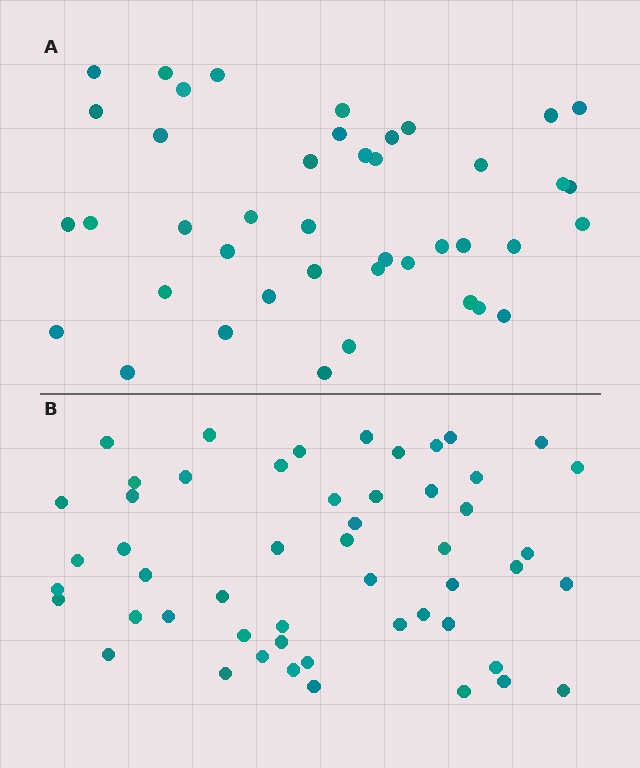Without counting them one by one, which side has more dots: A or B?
Region B (the bottom region) has more dots.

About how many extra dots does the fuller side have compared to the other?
Region B has roughly 10 or so more dots than region A.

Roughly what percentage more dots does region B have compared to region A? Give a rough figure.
About 25% more.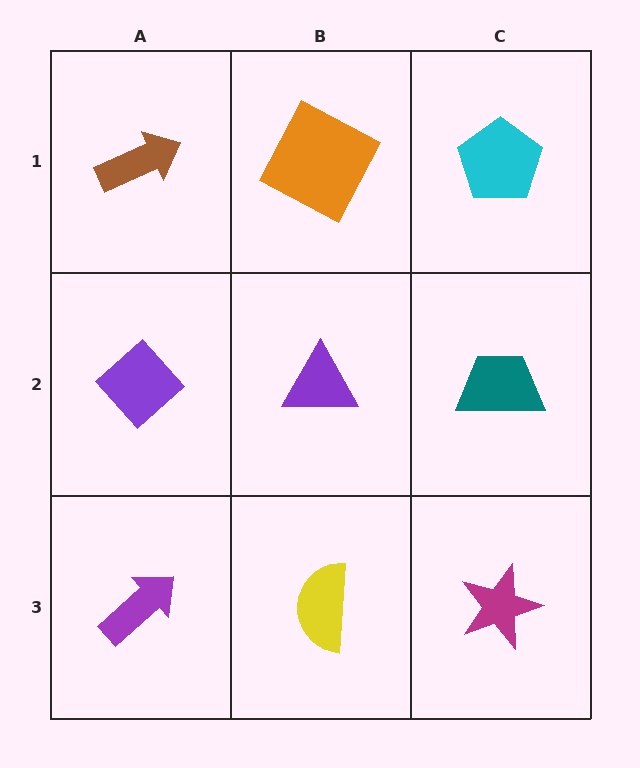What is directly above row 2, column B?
An orange square.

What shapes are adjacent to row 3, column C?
A teal trapezoid (row 2, column C), a yellow semicircle (row 3, column B).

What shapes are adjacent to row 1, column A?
A purple diamond (row 2, column A), an orange square (row 1, column B).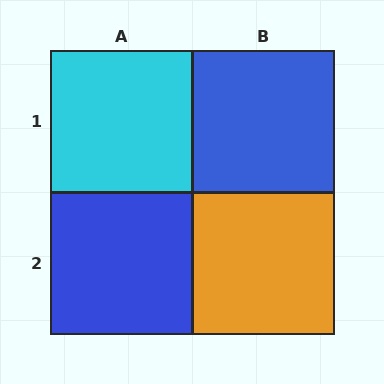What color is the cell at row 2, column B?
Orange.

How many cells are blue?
2 cells are blue.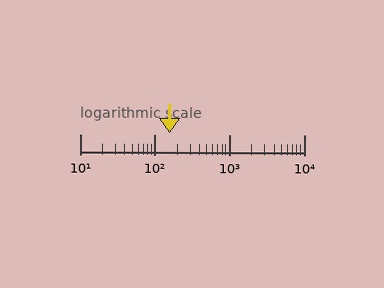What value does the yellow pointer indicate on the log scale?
The pointer indicates approximately 160.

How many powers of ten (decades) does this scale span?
The scale spans 3 decades, from 10 to 10000.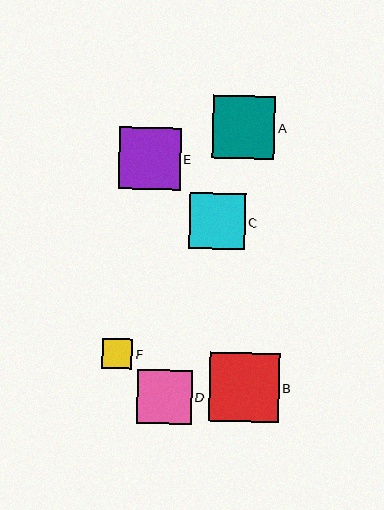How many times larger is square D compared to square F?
Square D is approximately 1.8 times the size of square F.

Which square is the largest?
Square B is the largest with a size of approximately 69 pixels.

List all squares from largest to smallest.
From largest to smallest: B, A, E, C, D, F.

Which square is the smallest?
Square F is the smallest with a size of approximately 30 pixels.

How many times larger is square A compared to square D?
Square A is approximately 1.2 times the size of square D.